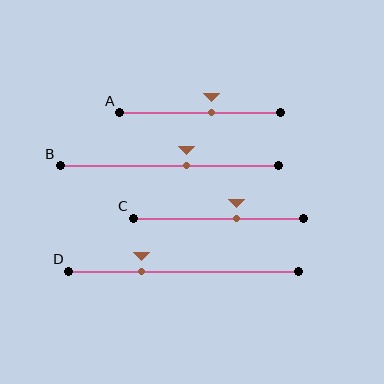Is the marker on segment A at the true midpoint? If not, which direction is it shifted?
No, the marker on segment A is shifted to the right by about 7% of the segment length.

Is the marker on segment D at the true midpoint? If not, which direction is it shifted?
No, the marker on segment D is shifted to the left by about 18% of the segment length.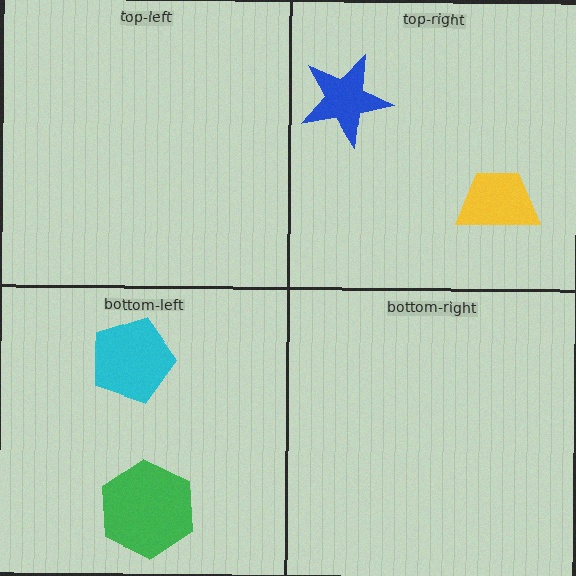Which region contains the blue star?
The top-right region.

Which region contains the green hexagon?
The bottom-left region.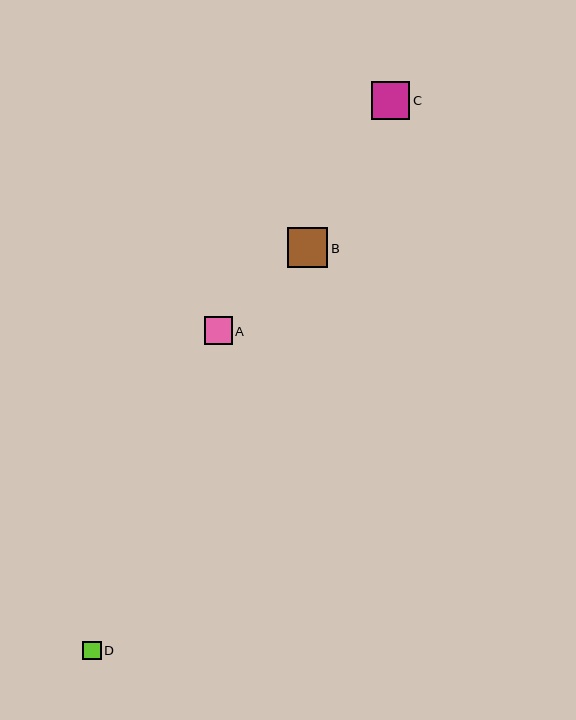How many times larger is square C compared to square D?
Square C is approximately 2.1 times the size of square D.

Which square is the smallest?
Square D is the smallest with a size of approximately 18 pixels.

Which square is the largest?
Square B is the largest with a size of approximately 41 pixels.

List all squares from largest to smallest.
From largest to smallest: B, C, A, D.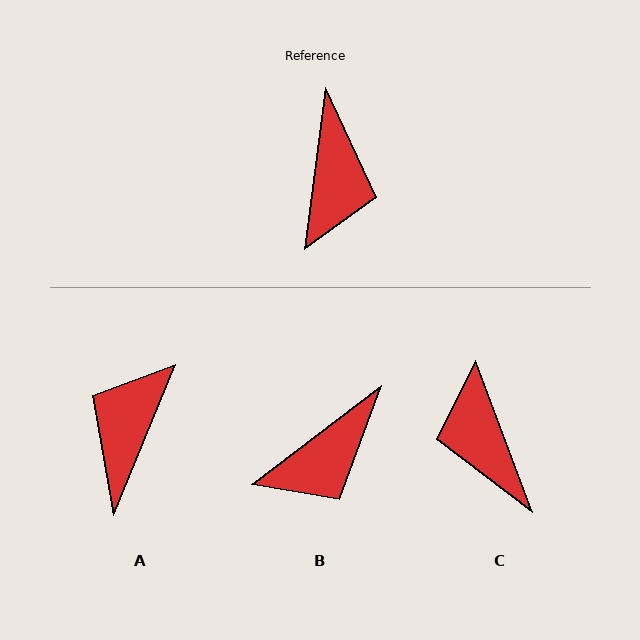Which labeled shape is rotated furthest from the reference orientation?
A, about 165 degrees away.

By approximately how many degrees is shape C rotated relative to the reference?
Approximately 152 degrees clockwise.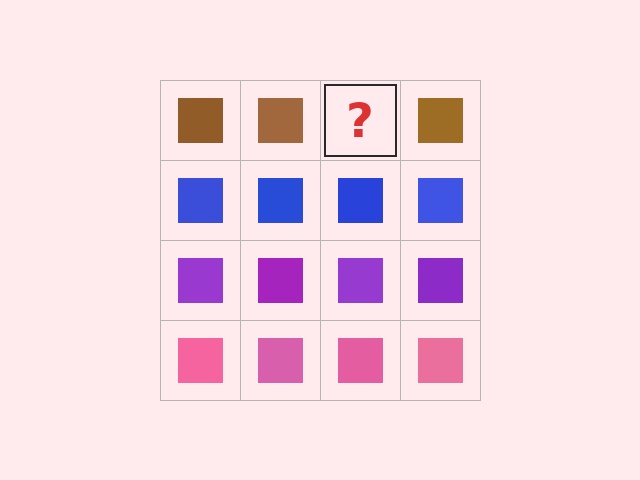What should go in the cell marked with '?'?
The missing cell should contain a brown square.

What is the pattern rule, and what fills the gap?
The rule is that each row has a consistent color. The gap should be filled with a brown square.